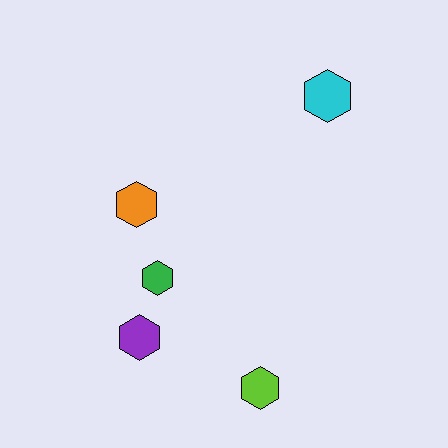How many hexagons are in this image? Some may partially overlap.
There are 5 hexagons.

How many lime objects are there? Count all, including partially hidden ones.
There is 1 lime object.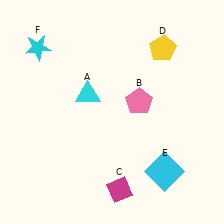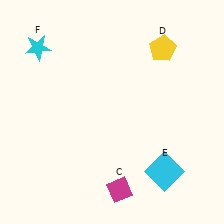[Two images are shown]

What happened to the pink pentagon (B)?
The pink pentagon (B) was removed in Image 2. It was in the top-right area of Image 1.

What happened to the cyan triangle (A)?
The cyan triangle (A) was removed in Image 2. It was in the top-left area of Image 1.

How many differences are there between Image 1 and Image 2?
There are 2 differences between the two images.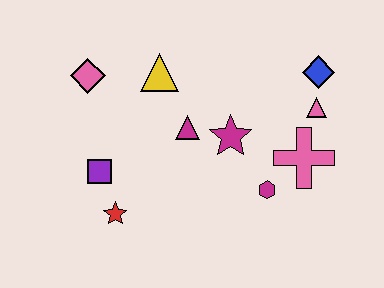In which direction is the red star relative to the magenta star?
The red star is to the left of the magenta star.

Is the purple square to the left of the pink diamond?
No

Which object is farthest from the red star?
The blue diamond is farthest from the red star.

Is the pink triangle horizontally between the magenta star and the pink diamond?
No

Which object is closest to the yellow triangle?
The magenta triangle is closest to the yellow triangle.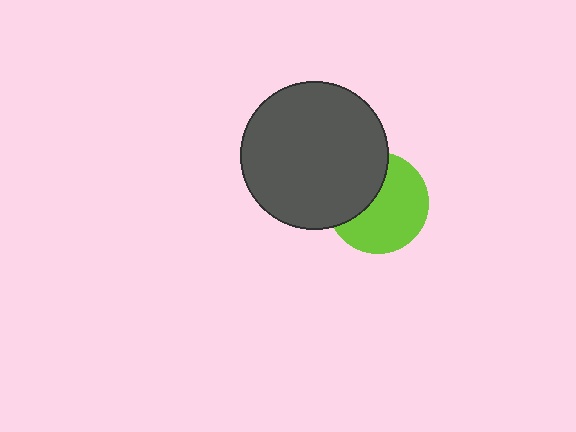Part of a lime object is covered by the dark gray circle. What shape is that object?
It is a circle.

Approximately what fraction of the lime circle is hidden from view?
Roughly 37% of the lime circle is hidden behind the dark gray circle.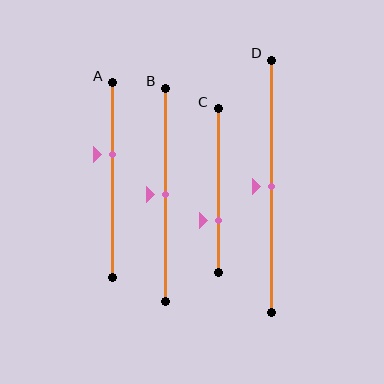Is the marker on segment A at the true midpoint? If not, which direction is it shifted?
No, the marker on segment A is shifted upward by about 13% of the segment length.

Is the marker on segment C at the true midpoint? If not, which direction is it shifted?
No, the marker on segment C is shifted downward by about 19% of the segment length.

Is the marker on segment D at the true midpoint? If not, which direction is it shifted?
Yes, the marker on segment D is at the true midpoint.